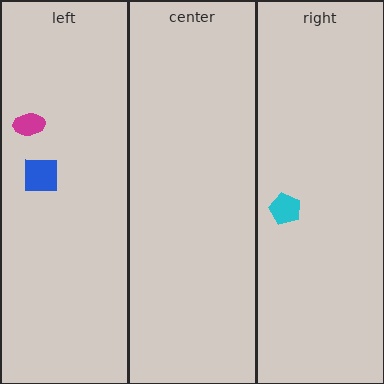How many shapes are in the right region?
1.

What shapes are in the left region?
The blue square, the magenta ellipse.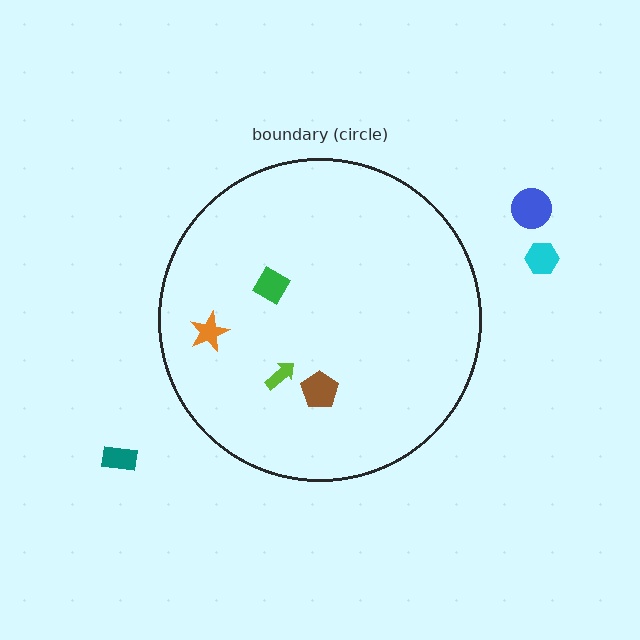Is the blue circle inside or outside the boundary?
Outside.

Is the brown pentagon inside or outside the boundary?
Inside.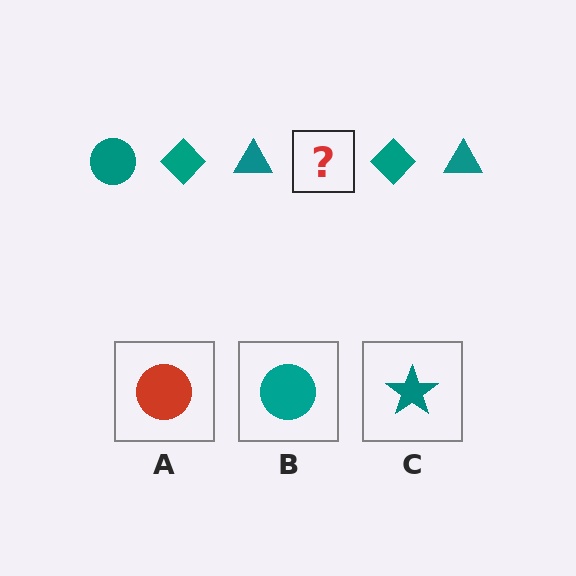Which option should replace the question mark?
Option B.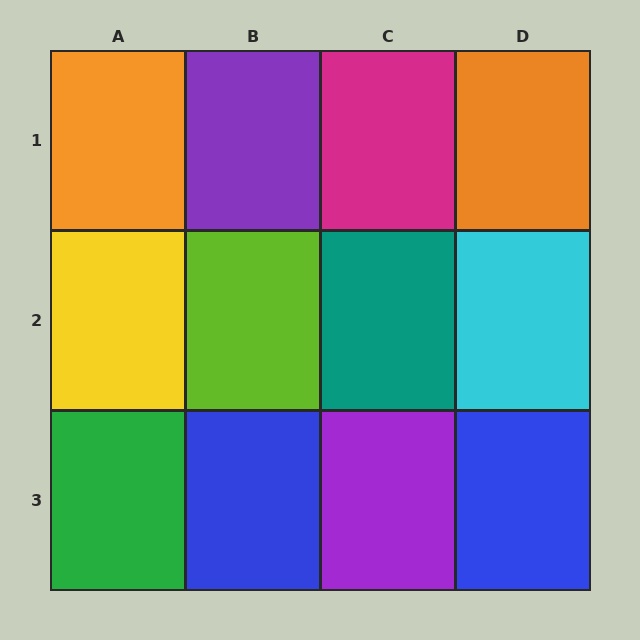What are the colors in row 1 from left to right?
Orange, purple, magenta, orange.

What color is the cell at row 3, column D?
Blue.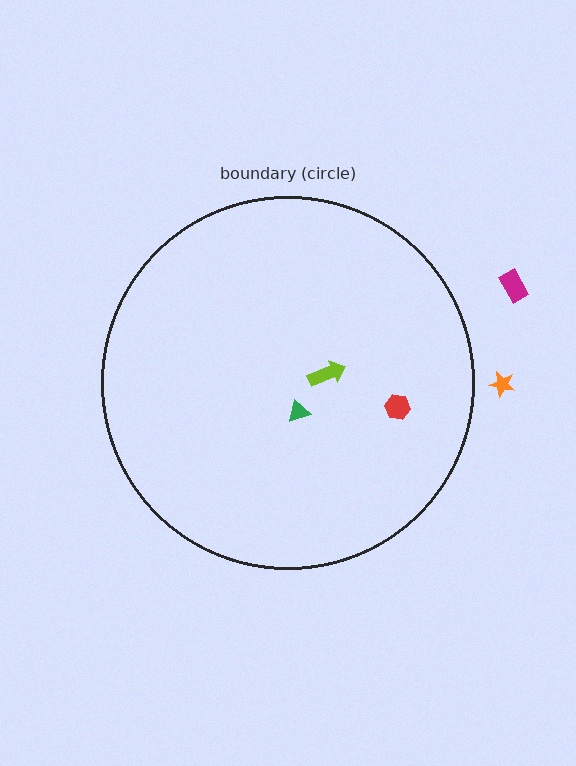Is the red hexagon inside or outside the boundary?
Inside.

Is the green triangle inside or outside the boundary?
Inside.